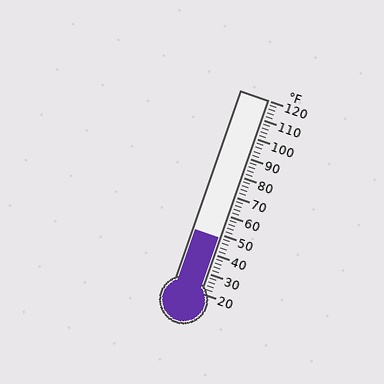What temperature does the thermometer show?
The thermometer shows approximately 48°F.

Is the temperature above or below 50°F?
The temperature is below 50°F.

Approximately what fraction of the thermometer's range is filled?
The thermometer is filled to approximately 30% of its range.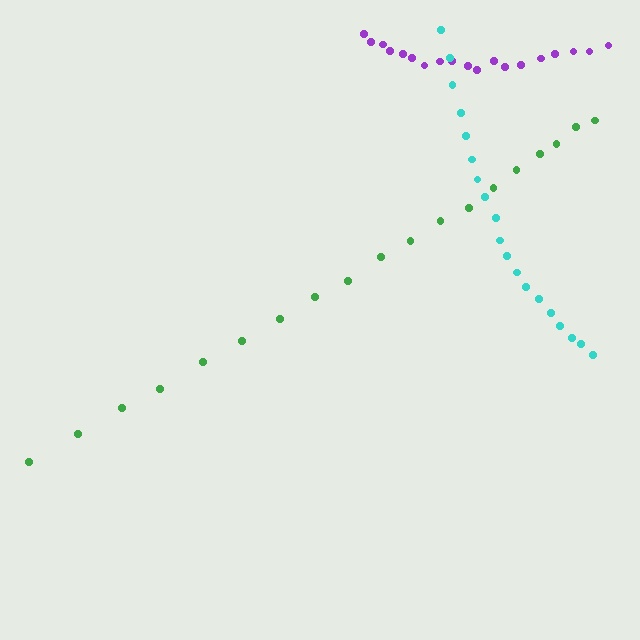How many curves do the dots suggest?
There are 3 distinct paths.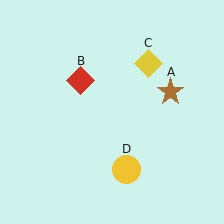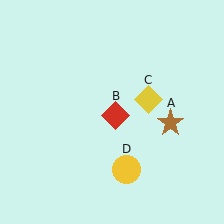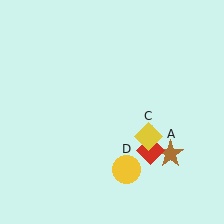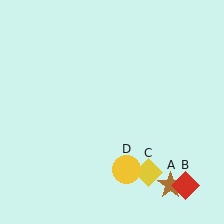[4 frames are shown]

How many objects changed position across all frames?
3 objects changed position: brown star (object A), red diamond (object B), yellow diamond (object C).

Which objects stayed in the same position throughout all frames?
Yellow circle (object D) remained stationary.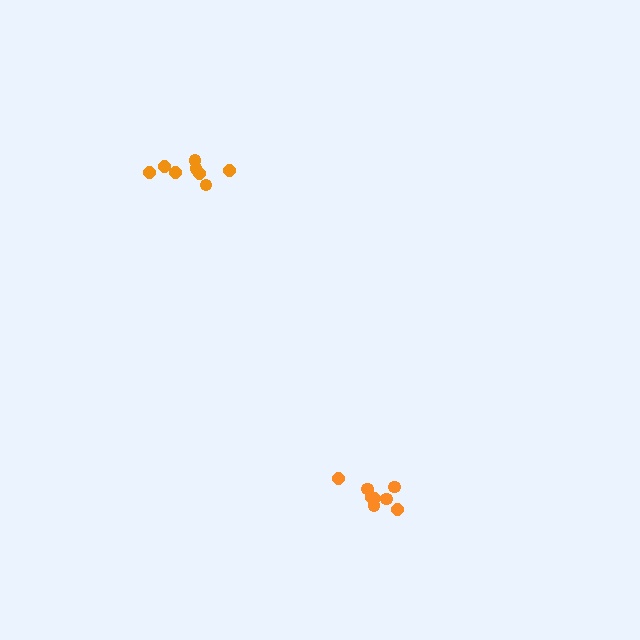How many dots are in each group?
Group 1: 8 dots, Group 2: 8 dots (16 total).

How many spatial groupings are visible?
There are 2 spatial groupings.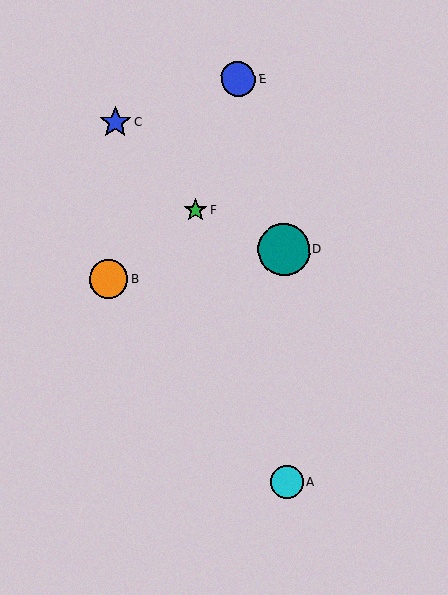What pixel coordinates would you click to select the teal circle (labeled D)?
Click at (284, 250) to select the teal circle D.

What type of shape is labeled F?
Shape F is a green star.